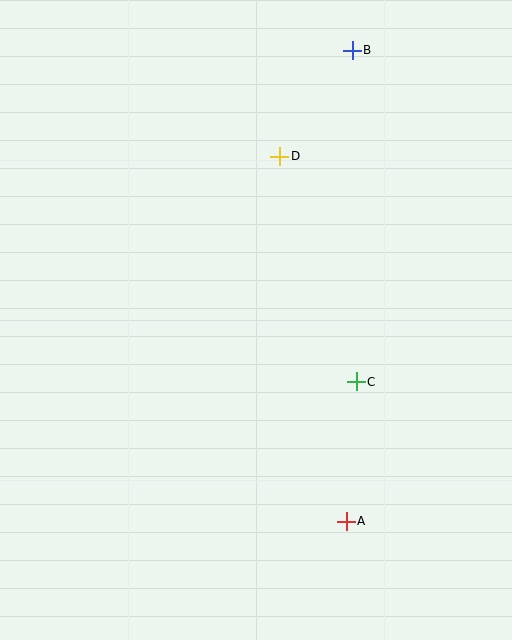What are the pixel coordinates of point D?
Point D is at (280, 156).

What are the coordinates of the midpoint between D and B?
The midpoint between D and B is at (316, 103).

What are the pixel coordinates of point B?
Point B is at (352, 50).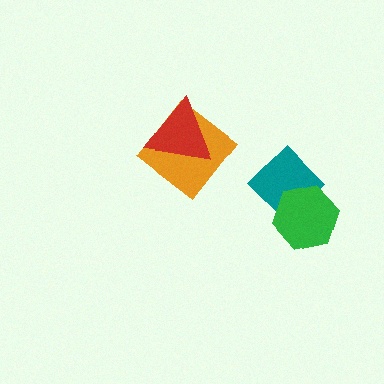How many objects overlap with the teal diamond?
1 object overlaps with the teal diamond.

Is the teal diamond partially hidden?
Yes, it is partially covered by another shape.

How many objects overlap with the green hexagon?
1 object overlaps with the green hexagon.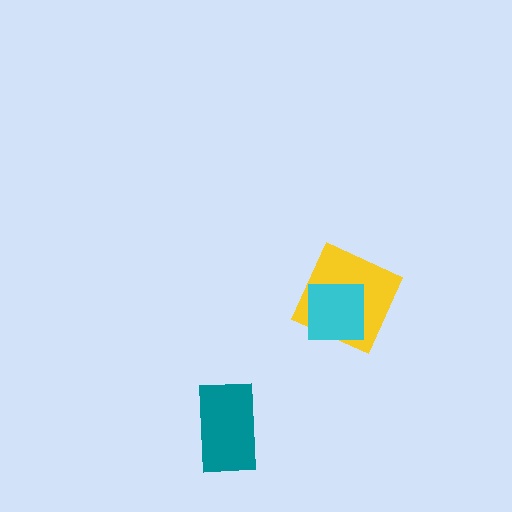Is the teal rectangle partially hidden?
No, no other shape covers it.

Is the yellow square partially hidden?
Yes, it is partially covered by another shape.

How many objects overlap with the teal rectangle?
0 objects overlap with the teal rectangle.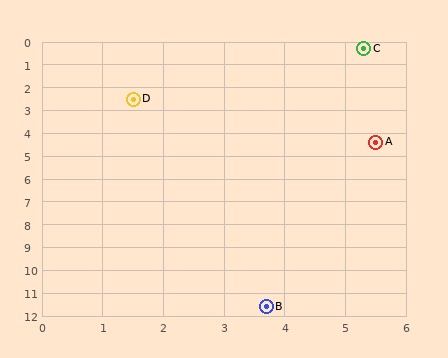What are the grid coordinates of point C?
Point C is at approximately (5.3, 0.3).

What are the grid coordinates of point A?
Point A is at approximately (5.5, 4.4).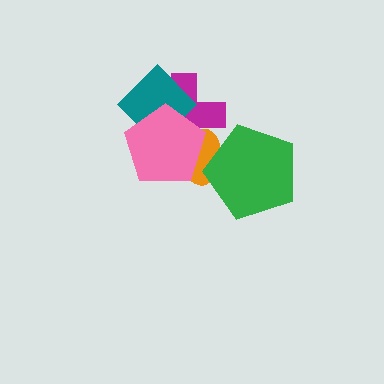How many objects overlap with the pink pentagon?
3 objects overlap with the pink pentagon.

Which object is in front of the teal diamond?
The pink pentagon is in front of the teal diamond.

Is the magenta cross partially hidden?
Yes, it is partially covered by another shape.